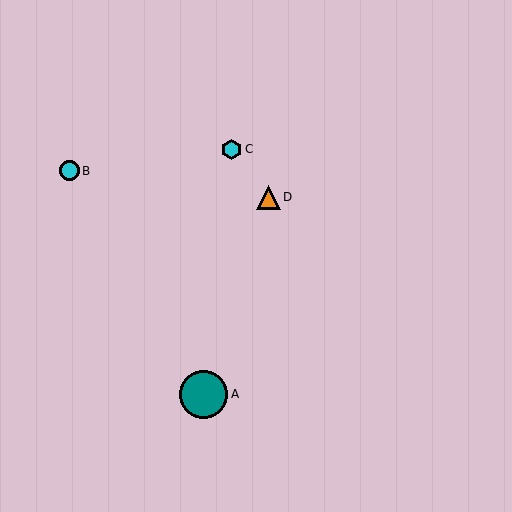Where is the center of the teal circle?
The center of the teal circle is at (204, 394).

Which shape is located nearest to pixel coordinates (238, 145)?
The cyan hexagon (labeled C) at (231, 149) is nearest to that location.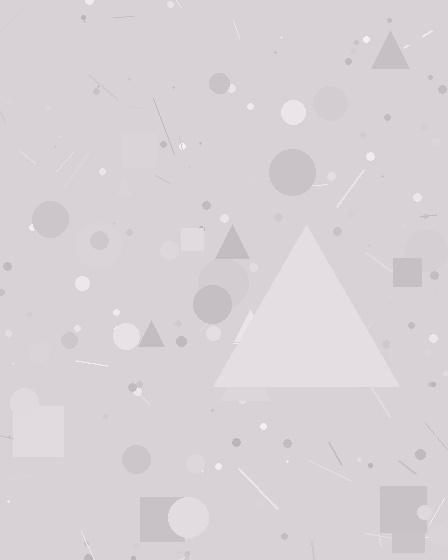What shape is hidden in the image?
A triangle is hidden in the image.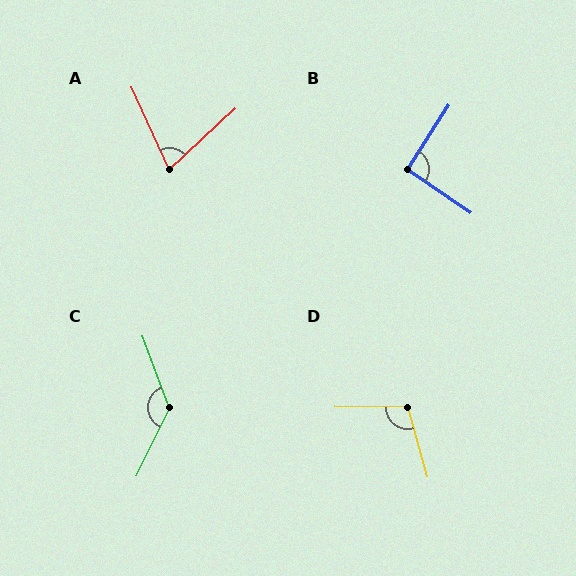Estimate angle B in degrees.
Approximately 92 degrees.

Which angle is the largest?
C, at approximately 134 degrees.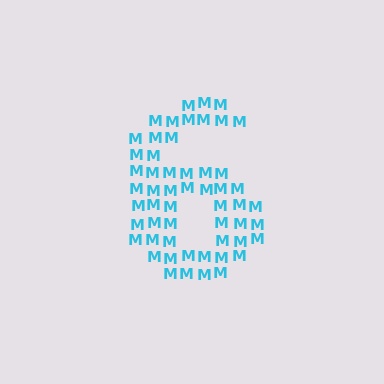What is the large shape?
The large shape is the digit 6.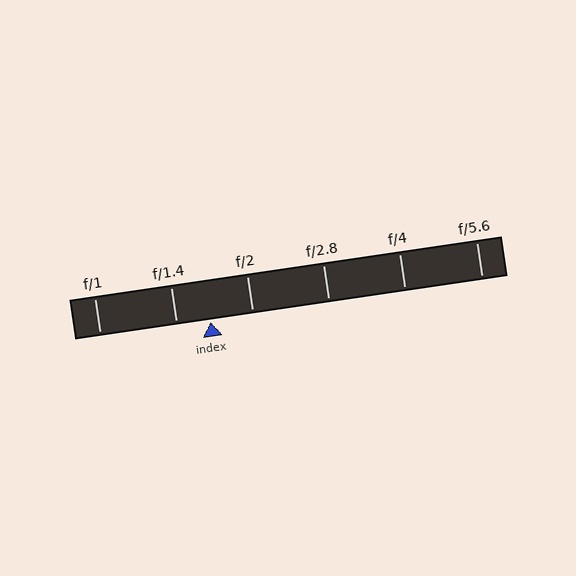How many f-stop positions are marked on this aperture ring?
There are 6 f-stop positions marked.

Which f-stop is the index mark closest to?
The index mark is closest to f/1.4.